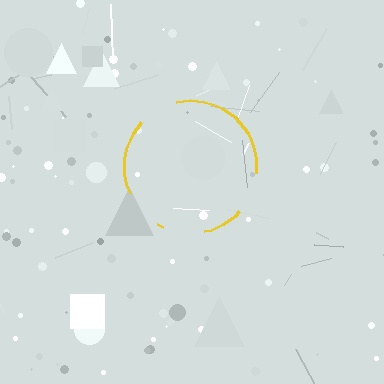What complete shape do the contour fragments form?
The contour fragments form a circle.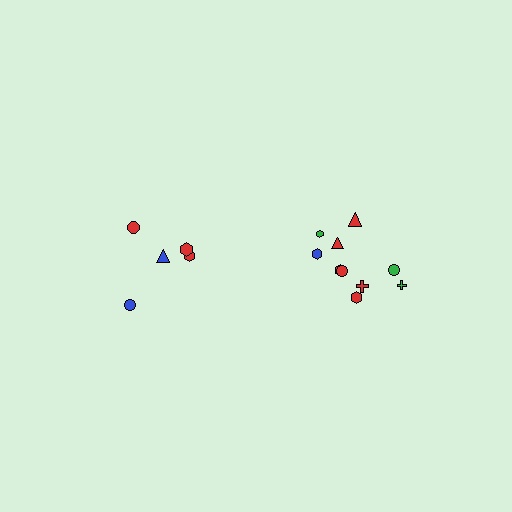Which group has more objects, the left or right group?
The right group.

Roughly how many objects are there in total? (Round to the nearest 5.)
Roughly 15 objects in total.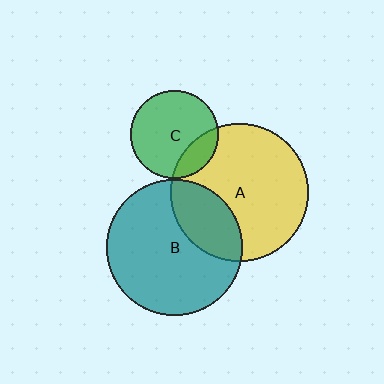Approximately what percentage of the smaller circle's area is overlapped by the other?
Approximately 20%.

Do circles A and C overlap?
Yes.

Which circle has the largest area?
Circle A (yellow).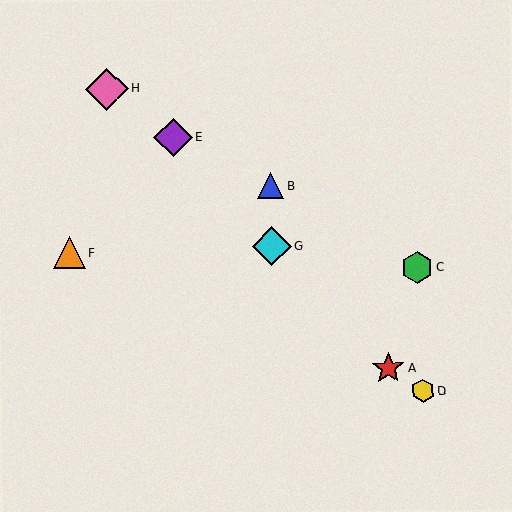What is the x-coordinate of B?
Object B is at x≈271.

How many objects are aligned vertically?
2 objects (B, G) are aligned vertically.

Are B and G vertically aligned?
Yes, both are at x≈271.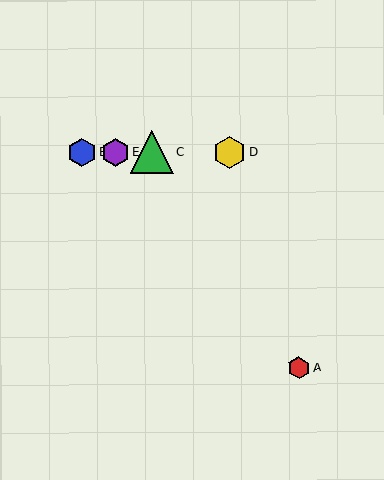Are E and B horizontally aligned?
Yes, both are at y≈153.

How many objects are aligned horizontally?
4 objects (B, C, D, E) are aligned horizontally.